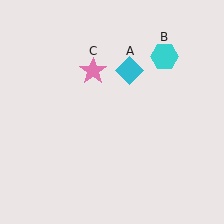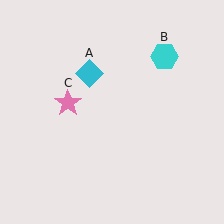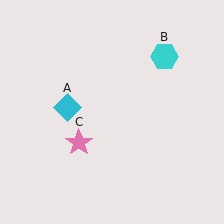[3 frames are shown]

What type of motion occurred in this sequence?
The cyan diamond (object A), pink star (object C) rotated counterclockwise around the center of the scene.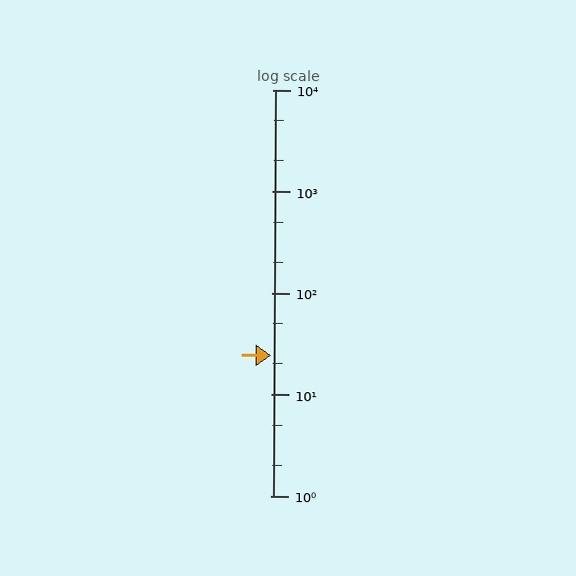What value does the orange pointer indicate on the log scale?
The pointer indicates approximately 24.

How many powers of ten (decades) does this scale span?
The scale spans 4 decades, from 1 to 10000.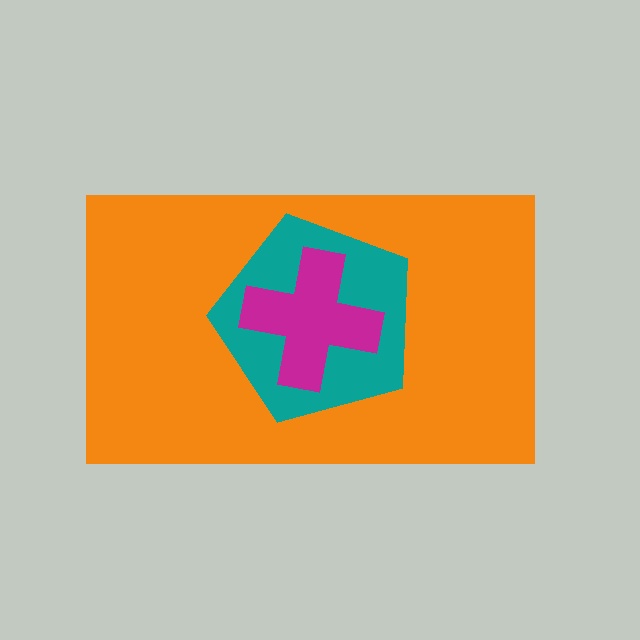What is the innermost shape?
The magenta cross.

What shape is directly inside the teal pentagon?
The magenta cross.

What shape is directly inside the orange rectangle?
The teal pentagon.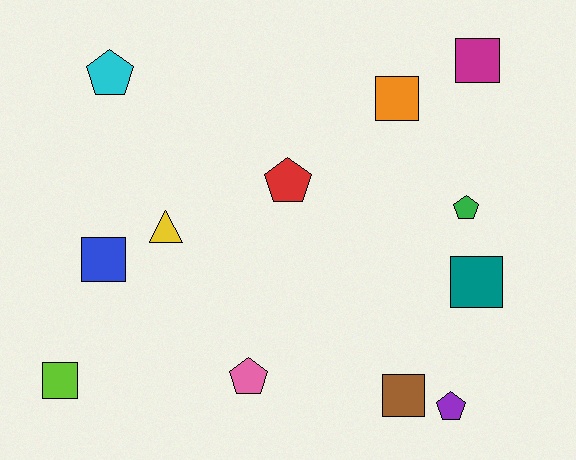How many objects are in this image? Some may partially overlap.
There are 12 objects.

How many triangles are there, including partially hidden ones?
There is 1 triangle.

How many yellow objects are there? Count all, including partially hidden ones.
There is 1 yellow object.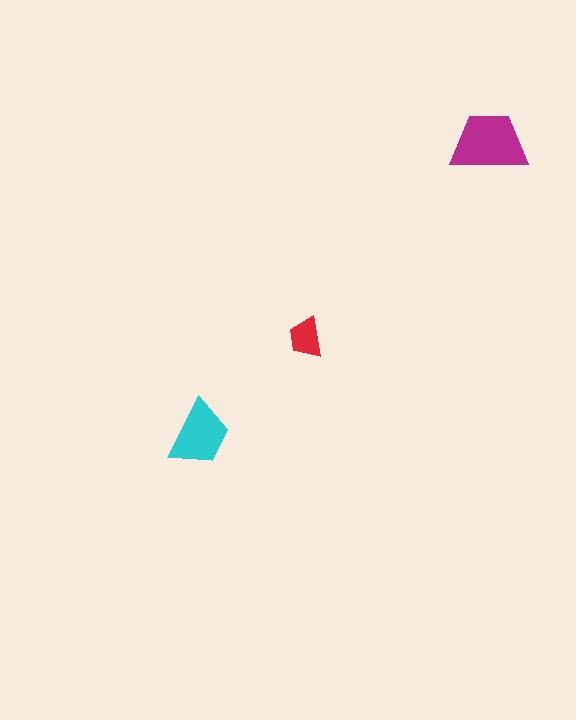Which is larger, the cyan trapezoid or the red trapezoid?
The cyan one.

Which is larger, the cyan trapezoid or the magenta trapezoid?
The magenta one.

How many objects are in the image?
There are 3 objects in the image.